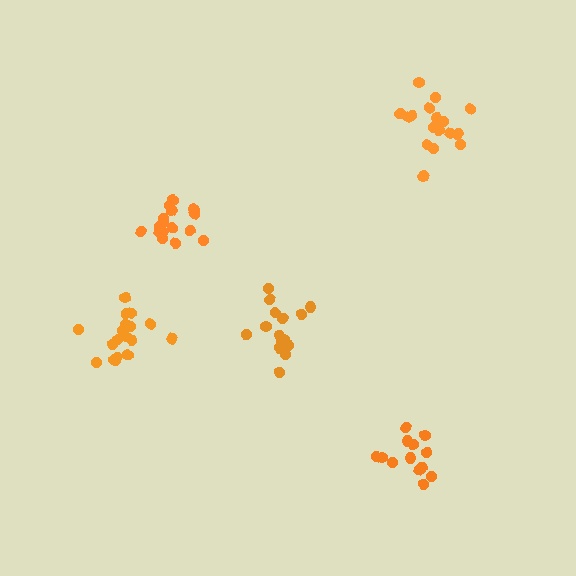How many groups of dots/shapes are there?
There are 5 groups.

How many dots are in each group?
Group 1: 18 dots, Group 2: 18 dots, Group 3: 16 dots, Group 4: 16 dots, Group 5: 13 dots (81 total).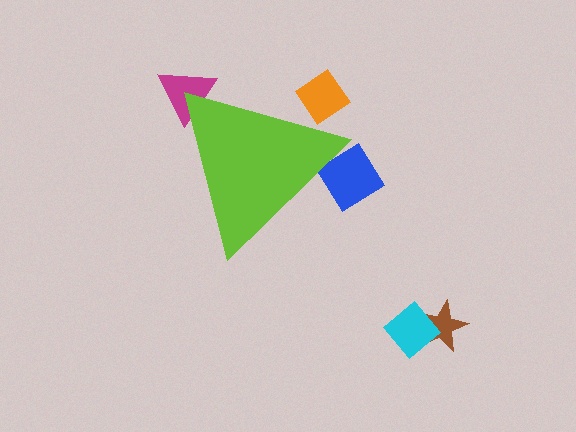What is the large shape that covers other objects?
A lime triangle.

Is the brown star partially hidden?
No, the brown star is fully visible.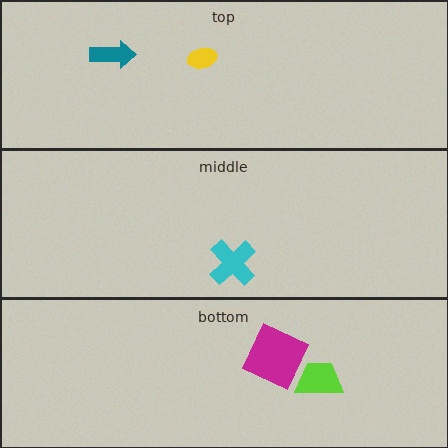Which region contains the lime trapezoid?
The bottom region.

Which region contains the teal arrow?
The top region.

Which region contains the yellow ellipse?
The top region.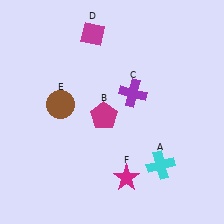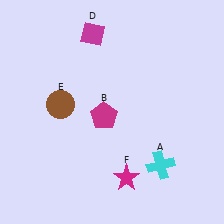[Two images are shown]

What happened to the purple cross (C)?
The purple cross (C) was removed in Image 2. It was in the top-right area of Image 1.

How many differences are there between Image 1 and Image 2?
There is 1 difference between the two images.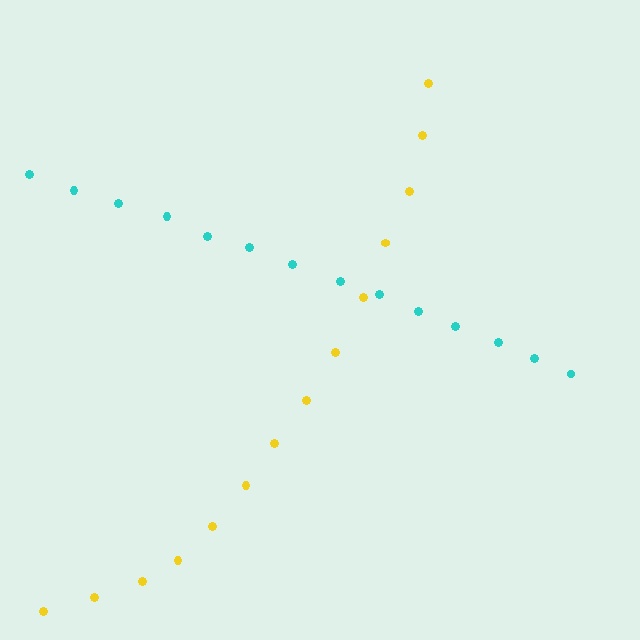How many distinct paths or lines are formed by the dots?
There are 2 distinct paths.